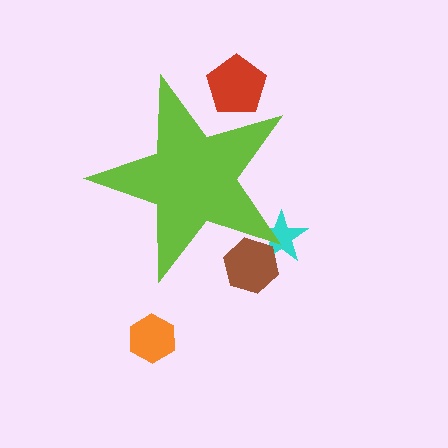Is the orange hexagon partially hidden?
No, the orange hexagon is fully visible.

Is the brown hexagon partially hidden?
Yes, the brown hexagon is partially hidden behind the lime star.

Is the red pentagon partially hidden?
Yes, the red pentagon is partially hidden behind the lime star.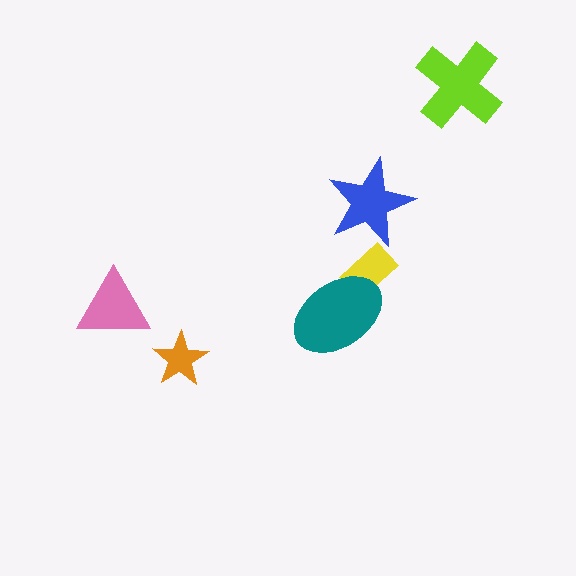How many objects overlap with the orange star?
0 objects overlap with the orange star.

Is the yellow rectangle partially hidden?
Yes, it is partially covered by another shape.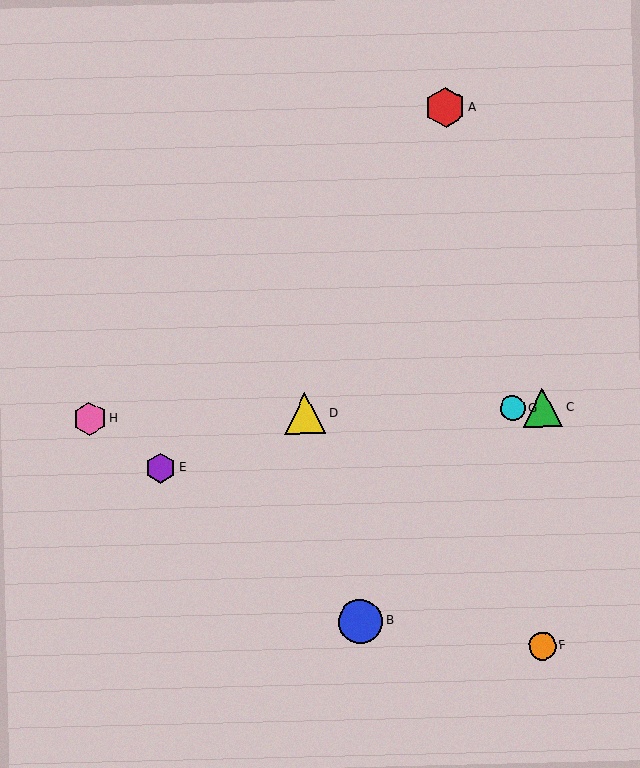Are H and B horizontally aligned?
No, H is at y≈419 and B is at y≈621.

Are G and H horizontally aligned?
Yes, both are at y≈408.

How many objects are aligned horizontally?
4 objects (C, D, G, H) are aligned horizontally.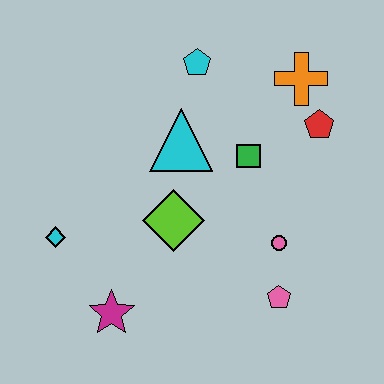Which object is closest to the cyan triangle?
The green square is closest to the cyan triangle.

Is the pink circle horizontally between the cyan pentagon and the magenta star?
No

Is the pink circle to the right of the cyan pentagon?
Yes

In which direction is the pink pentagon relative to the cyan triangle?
The pink pentagon is below the cyan triangle.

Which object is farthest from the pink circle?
The cyan diamond is farthest from the pink circle.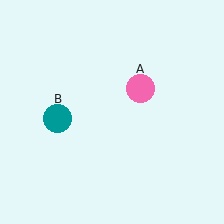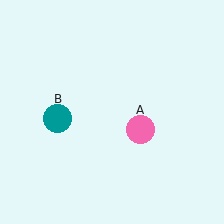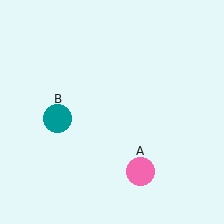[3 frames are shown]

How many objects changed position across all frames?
1 object changed position: pink circle (object A).